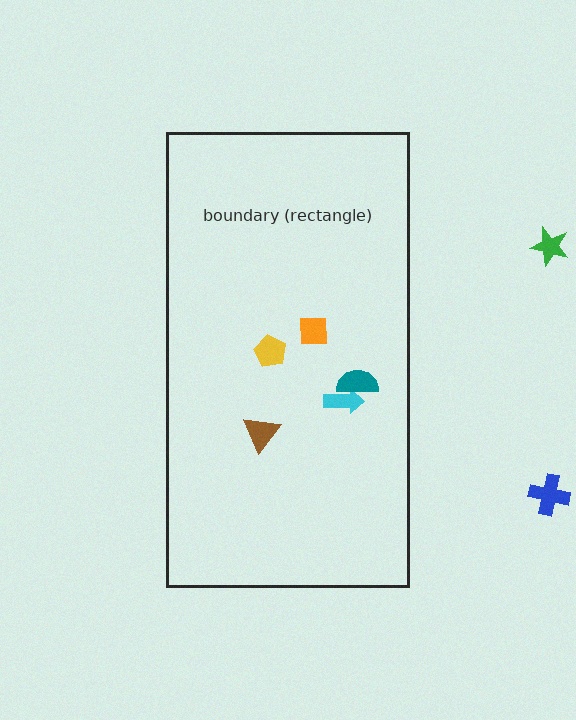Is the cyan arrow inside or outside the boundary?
Inside.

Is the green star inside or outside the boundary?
Outside.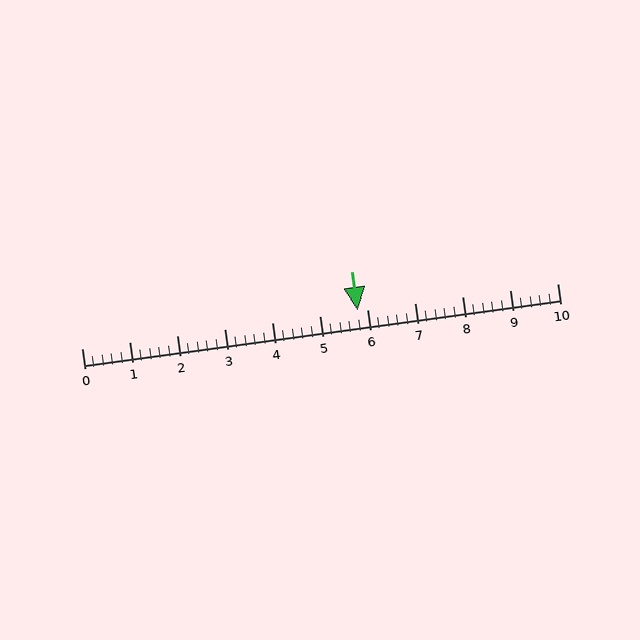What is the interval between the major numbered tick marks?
The major tick marks are spaced 1 units apart.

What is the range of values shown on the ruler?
The ruler shows values from 0 to 10.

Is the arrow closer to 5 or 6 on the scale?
The arrow is closer to 6.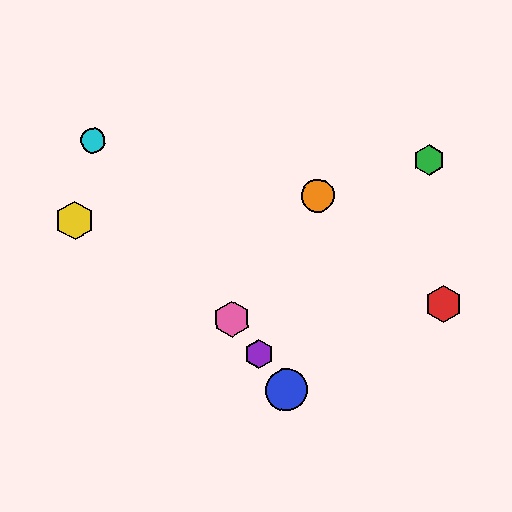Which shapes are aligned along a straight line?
The blue circle, the purple hexagon, the cyan circle, the pink hexagon are aligned along a straight line.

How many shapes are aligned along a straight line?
4 shapes (the blue circle, the purple hexagon, the cyan circle, the pink hexagon) are aligned along a straight line.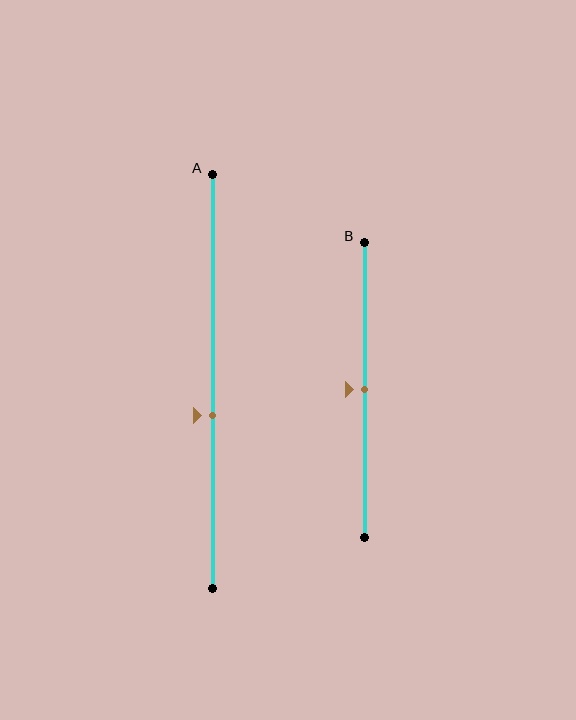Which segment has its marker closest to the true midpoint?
Segment B has its marker closest to the true midpoint.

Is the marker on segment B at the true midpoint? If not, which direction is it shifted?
Yes, the marker on segment B is at the true midpoint.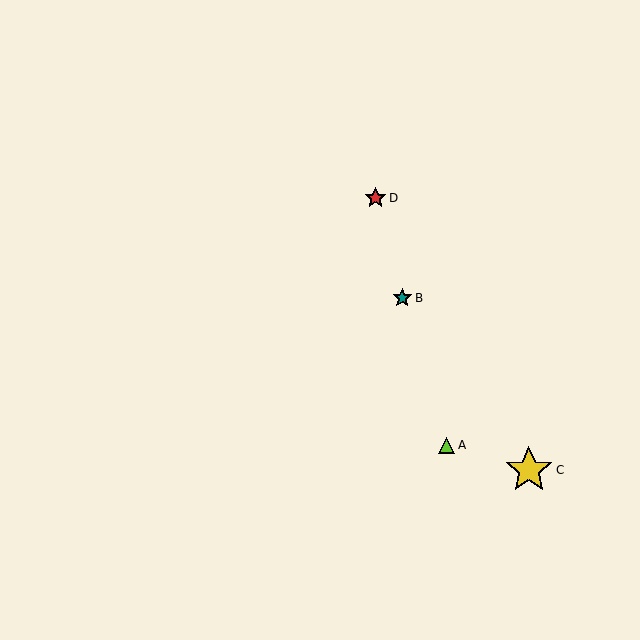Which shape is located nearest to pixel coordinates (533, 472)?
The yellow star (labeled C) at (529, 470) is nearest to that location.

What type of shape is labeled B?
Shape B is a teal star.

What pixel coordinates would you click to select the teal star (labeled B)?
Click at (402, 298) to select the teal star B.